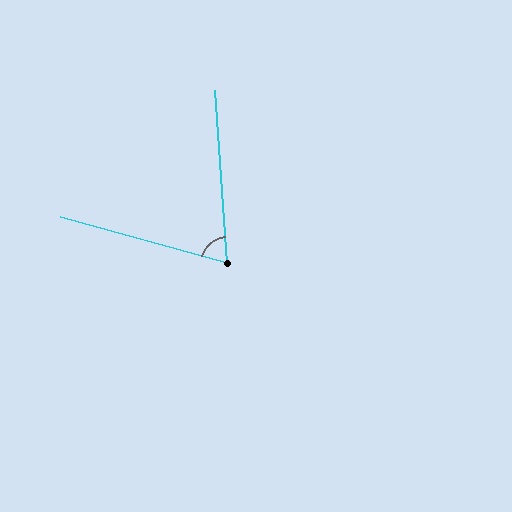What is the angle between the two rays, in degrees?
Approximately 70 degrees.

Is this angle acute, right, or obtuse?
It is acute.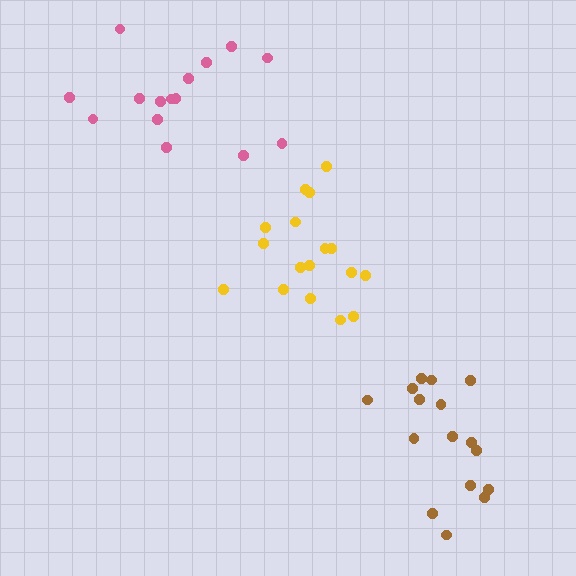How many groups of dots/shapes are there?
There are 3 groups.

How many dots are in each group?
Group 1: 17 dots, Group 2: 15 dots, Group 3: 16 dots (48 total).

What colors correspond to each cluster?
The clusters are colored: yellow, pink, brown.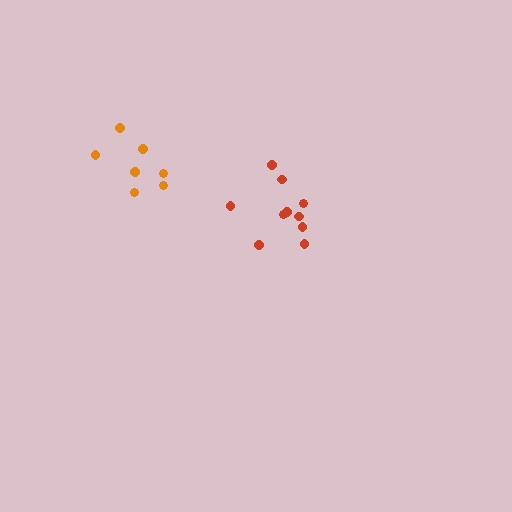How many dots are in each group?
Group 1: 7 dots, Group 2: 10 dots (17 total).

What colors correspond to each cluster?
The clusters are colored: orange, red.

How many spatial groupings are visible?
There are 2 spatial groupings.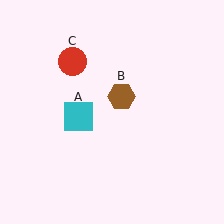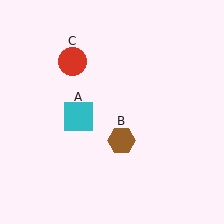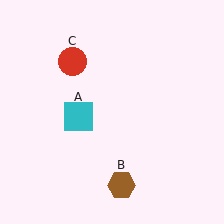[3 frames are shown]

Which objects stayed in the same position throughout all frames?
Cyan square (object A) and red circle (object C) remained stationary.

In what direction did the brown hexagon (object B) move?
The brown hexagon (object B) moved down.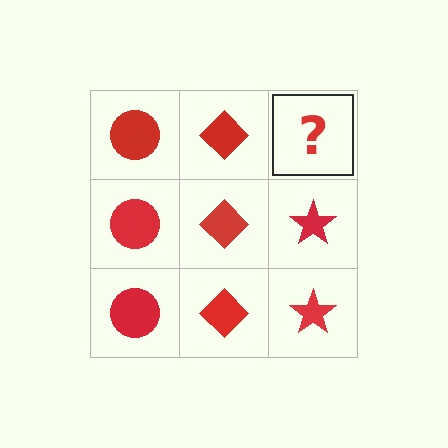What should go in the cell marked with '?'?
The missing cell should contain a red star.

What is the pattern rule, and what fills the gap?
The rule is that each column has a consistent shape. The gap should be filled with a red star.